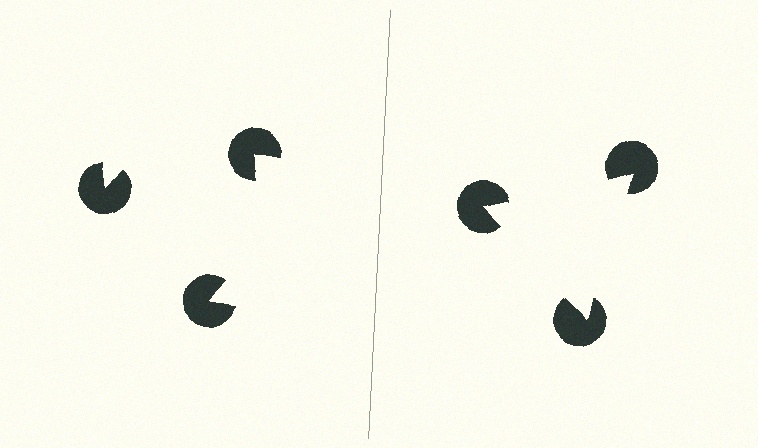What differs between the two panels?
The pac-man discs are positioned identically on both sides; only the wedge orientations differ. On the right they align to a triangle; on the left they are misaligned.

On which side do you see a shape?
An illusory triangle appears on the right side. On the left side the wedge cuts are rotated, so no coherent shape forms.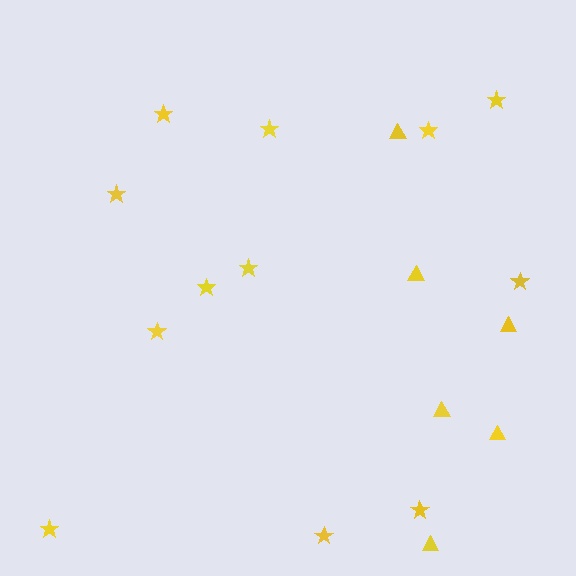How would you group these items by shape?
There are 2 groups: one group of triangles (6) and one group of stars (12).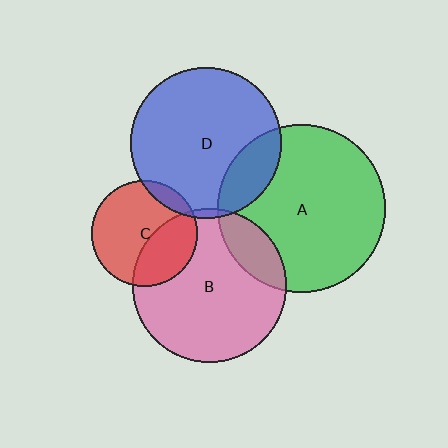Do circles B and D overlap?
Yes.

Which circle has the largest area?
Circle A (green).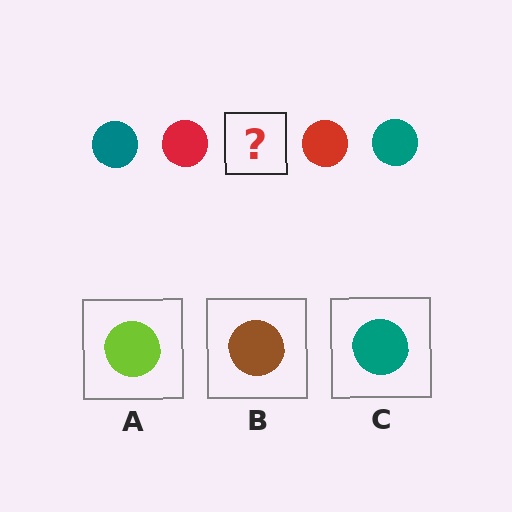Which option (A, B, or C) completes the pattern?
C.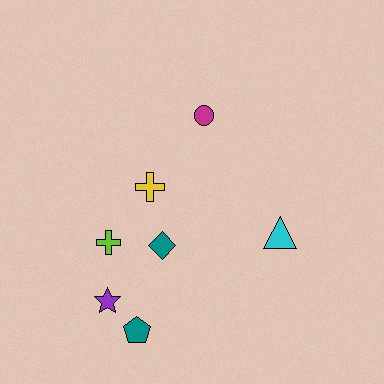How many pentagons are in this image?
There is 1 pentagon.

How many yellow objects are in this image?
There is 1 yellow object.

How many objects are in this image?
There are 7 objects.